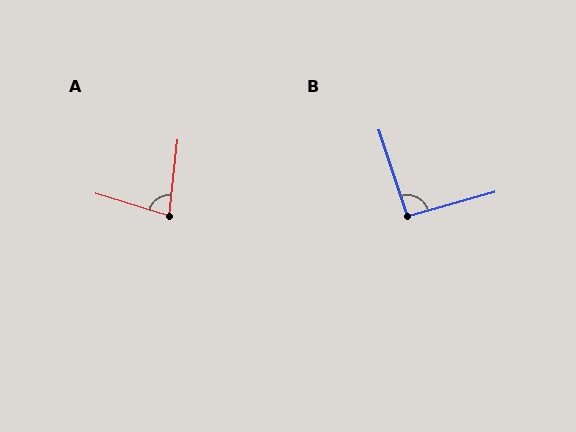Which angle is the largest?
B, at approximately 93 degrees.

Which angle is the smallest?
A, at approximately 80 degrees.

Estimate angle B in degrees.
Approximately 93 degrees.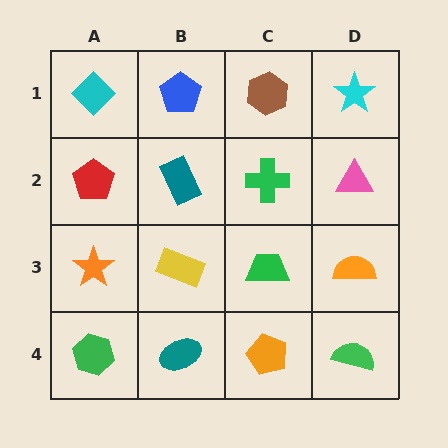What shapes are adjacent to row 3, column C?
A green cross (row 2, column C), an orange pentagon (row 4, column C), a yellow rectangle (row 3, column B), an orange semicircle (row 3, column D).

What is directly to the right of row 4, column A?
A teal ellipse.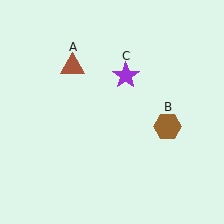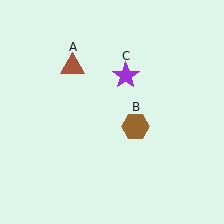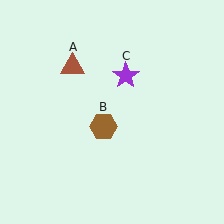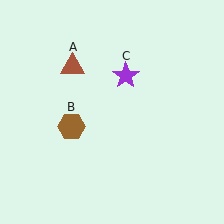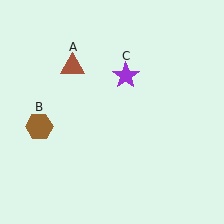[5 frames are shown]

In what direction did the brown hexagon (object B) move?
The brown hexagon (object B) moved left.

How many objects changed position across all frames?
1 object changed position: brown hexagon (object B).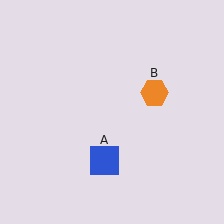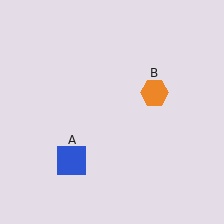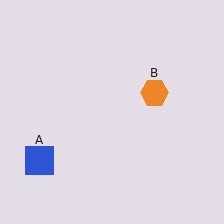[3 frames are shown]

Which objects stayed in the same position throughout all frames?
Orange hexagon (object B) remained stationary.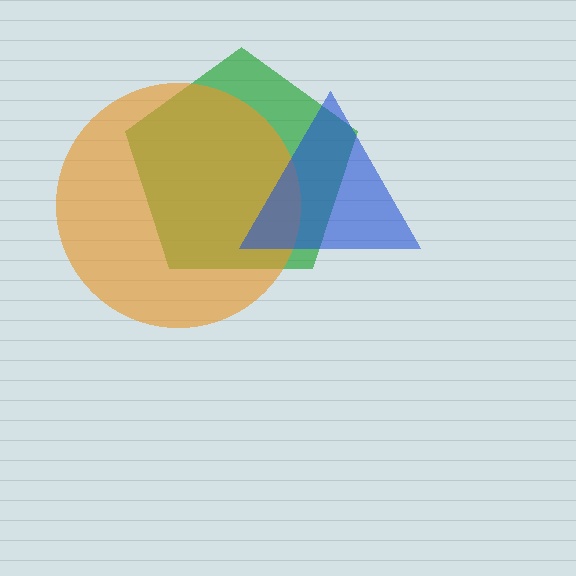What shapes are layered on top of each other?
The layered shapes are: a green pentagon, an orange circle, a blue triangle.